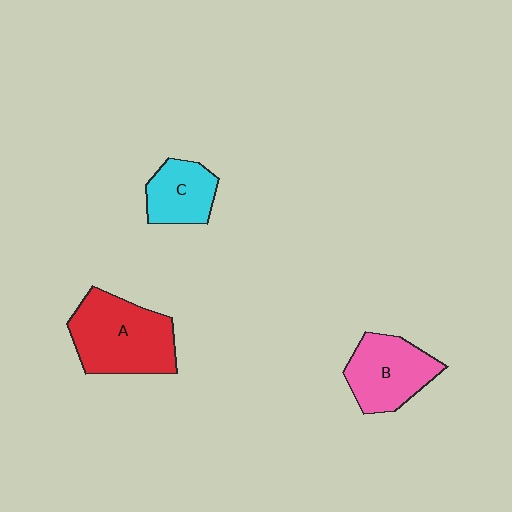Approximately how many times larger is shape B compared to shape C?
Approximately 1.4 times.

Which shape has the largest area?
Shape A (red).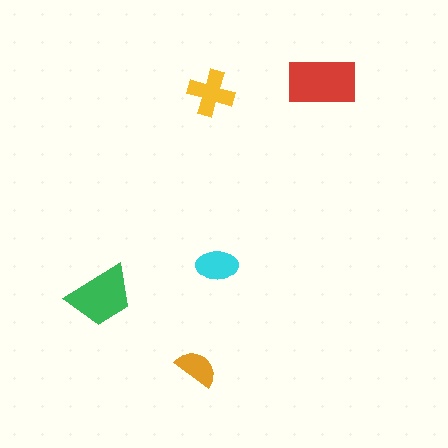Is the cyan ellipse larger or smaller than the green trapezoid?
Smaller.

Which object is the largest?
The red rectangle.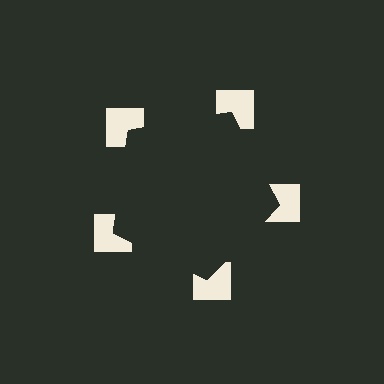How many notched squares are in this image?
There are 5 — one at each vertex of the illusory pentagon.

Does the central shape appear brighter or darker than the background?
It typically appears slightly darker than the background, even though no actual brightness change is drawn.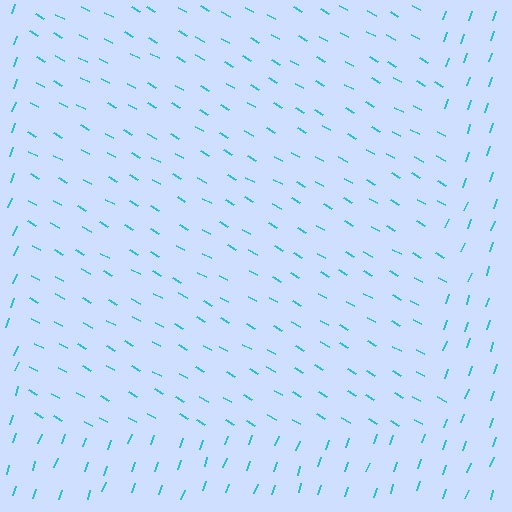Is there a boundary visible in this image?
Yes, there is a texture boundary formed by a change in line orientation.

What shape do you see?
I see a rectangle.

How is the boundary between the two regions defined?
The boundary is defined purely by a change in line orientation (approximately 80 degrees difference). All lines are the same color and thickness.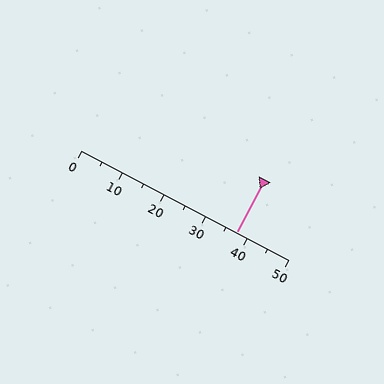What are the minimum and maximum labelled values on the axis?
The axis runs from 0 to 50.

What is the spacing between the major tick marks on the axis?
The major ticks are spaced 10 apart.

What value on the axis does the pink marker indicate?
The marker indicates approximately 37.5.